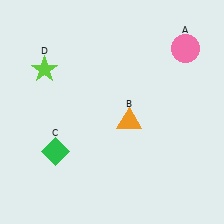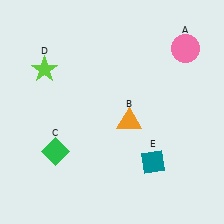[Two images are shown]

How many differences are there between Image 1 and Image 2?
There is 1 difference between the two images.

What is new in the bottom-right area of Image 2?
A teal diamond (E) was added in the bottom-right area of Image 2.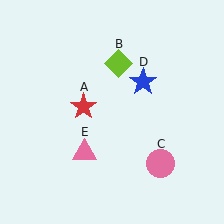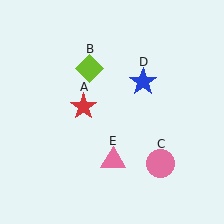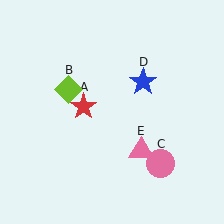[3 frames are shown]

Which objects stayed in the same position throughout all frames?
Red star (object A) and pink circle (object C) and blue star (object D) remained stationary.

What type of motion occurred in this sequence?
The lime diamond (object B), pink triangle (object E) rotated counterclockwise around the center of the scene.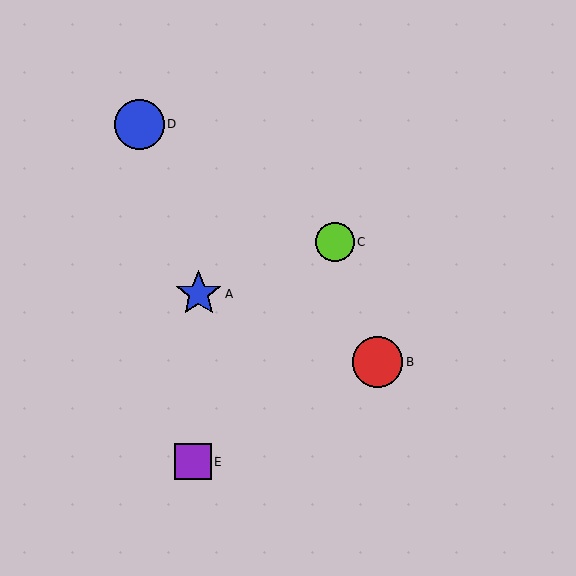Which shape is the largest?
The red circle (labeled B) is the largest.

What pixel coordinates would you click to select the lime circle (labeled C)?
Click at (335, 242) to select the lime circle C.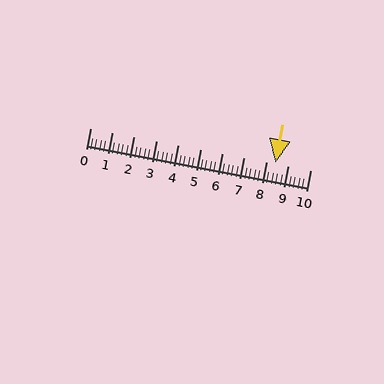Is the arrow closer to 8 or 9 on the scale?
The arrow is closer to 8.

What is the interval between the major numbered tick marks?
The major tick marks are spaced 1 units apart.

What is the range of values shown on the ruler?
The ruler shows values from 0 to 10.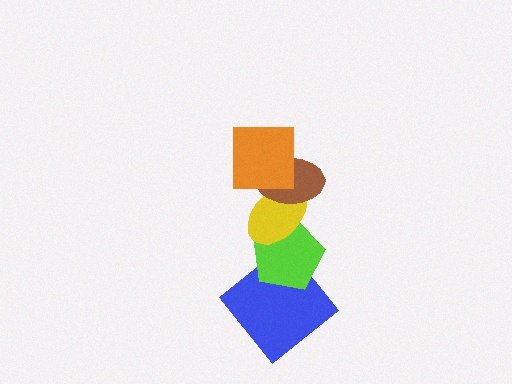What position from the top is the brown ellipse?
The brown ellipse is 2nd from the top.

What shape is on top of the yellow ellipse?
The brown ellipse is on top of the yellow ellipse.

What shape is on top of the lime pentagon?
The yellow ellipse is on top of the lime pentagon.